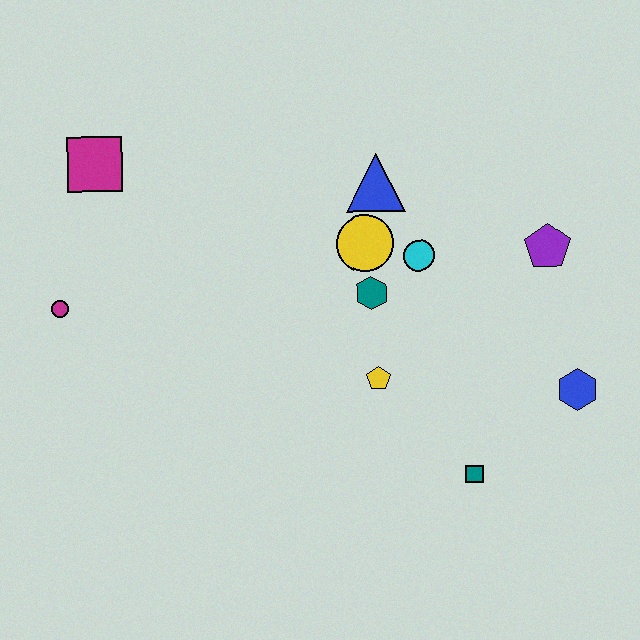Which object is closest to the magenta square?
The magenta circle is closest to the magenta square.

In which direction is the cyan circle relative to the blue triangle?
The cyan circle is below the blue triangle.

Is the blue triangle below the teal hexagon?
No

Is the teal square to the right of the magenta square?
Yes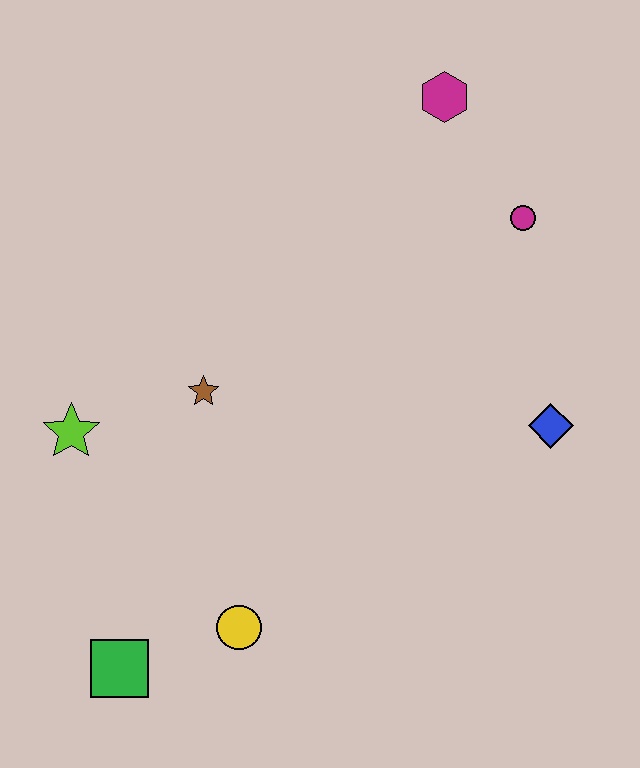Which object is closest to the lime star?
The brown star is closest to the lime star.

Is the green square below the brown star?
Yes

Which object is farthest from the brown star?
The magenta hexagon is farthest from the brown star.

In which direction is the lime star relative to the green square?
The lime star is above the green square.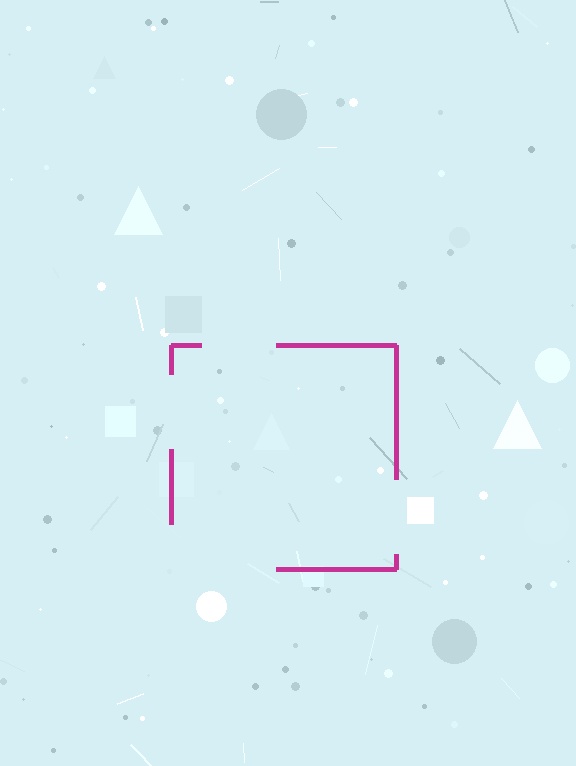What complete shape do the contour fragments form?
The contour fragments form a square.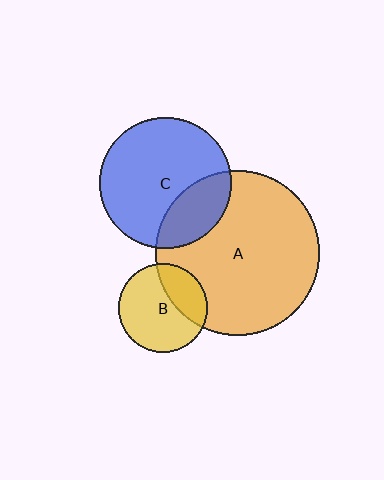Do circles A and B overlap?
Yes.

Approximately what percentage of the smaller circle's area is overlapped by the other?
Approximately 30%.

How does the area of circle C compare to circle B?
Approximately 2.2 times.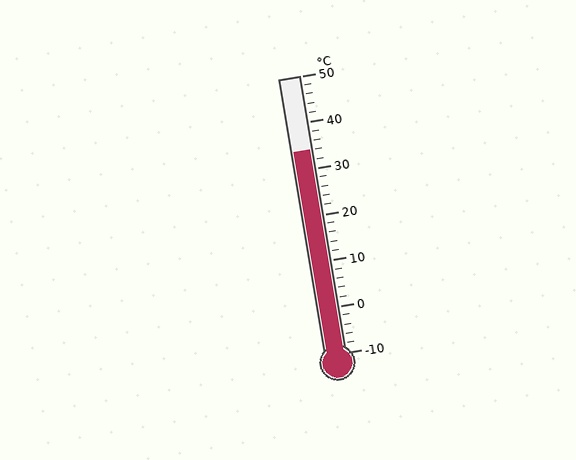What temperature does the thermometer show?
The thermometer shows approximately 34°C.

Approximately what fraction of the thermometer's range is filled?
The thermometer is filled to approximately 75% of its range.